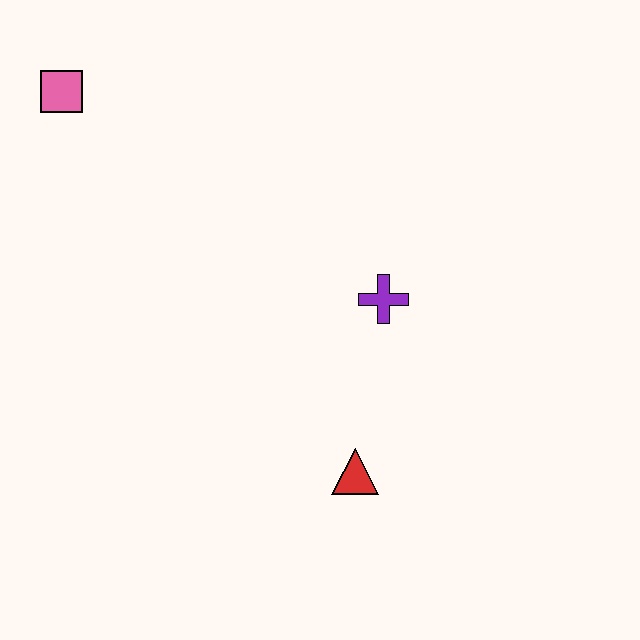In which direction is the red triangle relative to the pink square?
The red triangle is below the pink square.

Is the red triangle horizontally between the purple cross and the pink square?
Yes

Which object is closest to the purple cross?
The red triangle is closest to the purple cross.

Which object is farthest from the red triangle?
The pink square is farthest from the red triangle.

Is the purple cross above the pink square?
No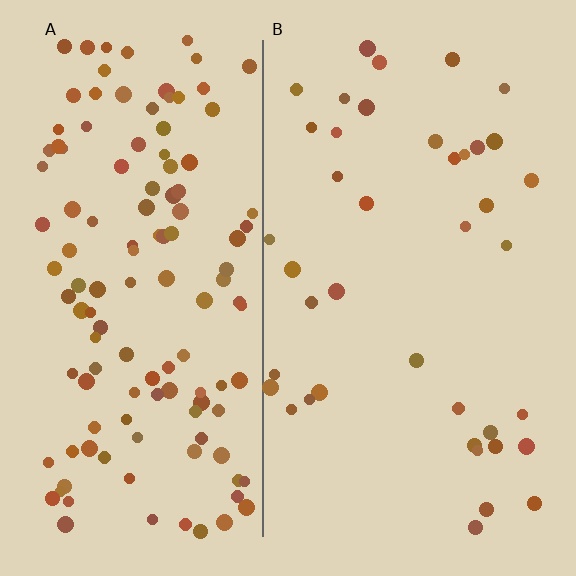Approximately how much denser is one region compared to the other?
Approximately 3.2× — region A over region B.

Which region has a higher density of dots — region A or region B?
A (the left).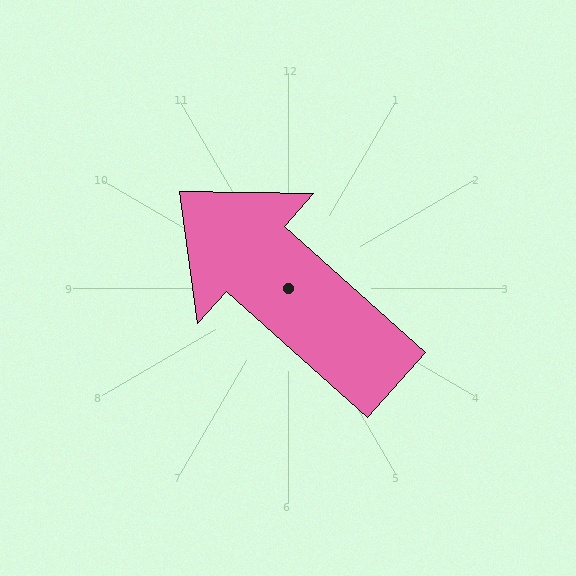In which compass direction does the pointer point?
Northwest.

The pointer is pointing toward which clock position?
Roughly 10 o'clock.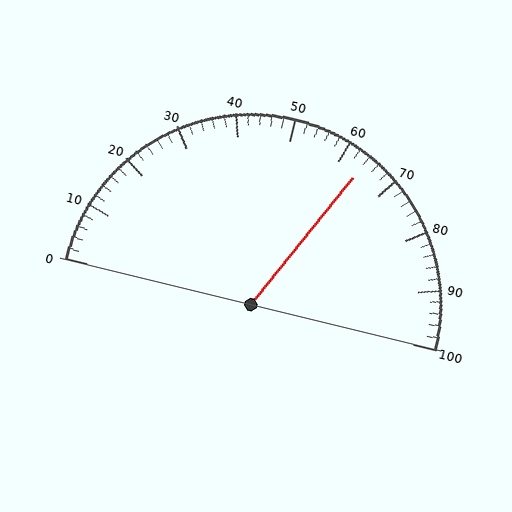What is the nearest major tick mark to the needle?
The nearest major tick mark is 60.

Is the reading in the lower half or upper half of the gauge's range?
The reading is in the upper half of the range (0 to 100).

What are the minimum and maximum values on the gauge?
The gauge ranges from 0 to 100.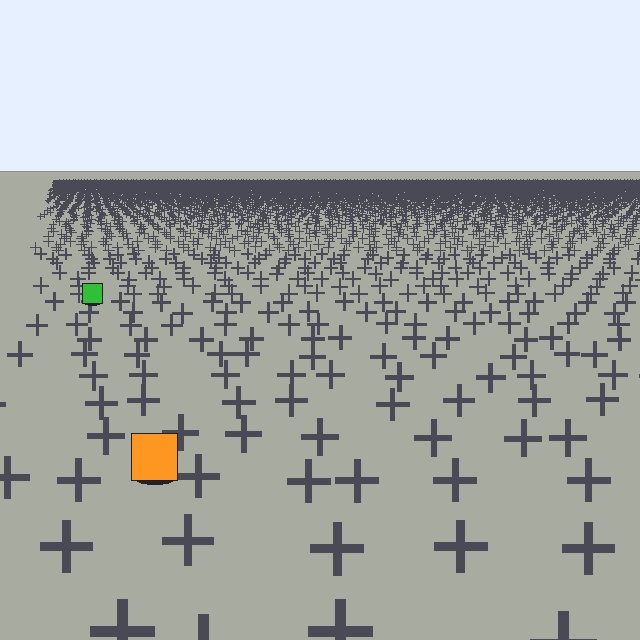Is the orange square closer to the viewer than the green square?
Yes. The orange square is closer — you can tell from the texture gradient: the ground texture is coarser near it.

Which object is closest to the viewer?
The orange square is closest. The texture marks near it are larger and more spread out.